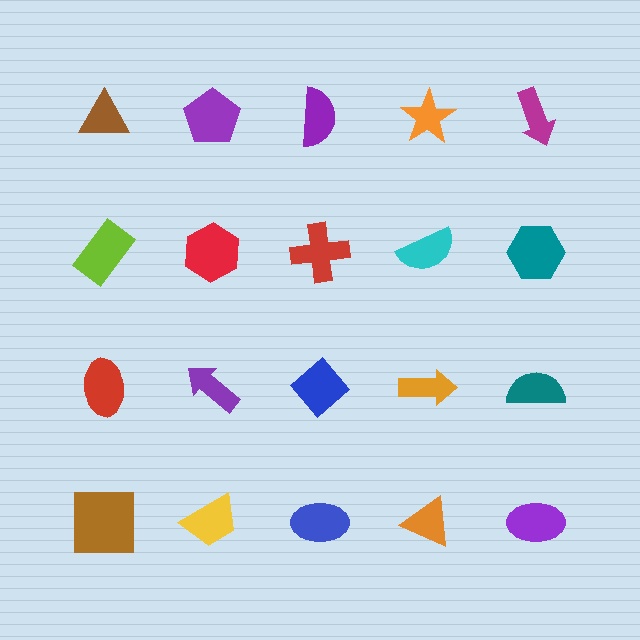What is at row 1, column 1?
A brown triangle.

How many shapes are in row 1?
5 shapes.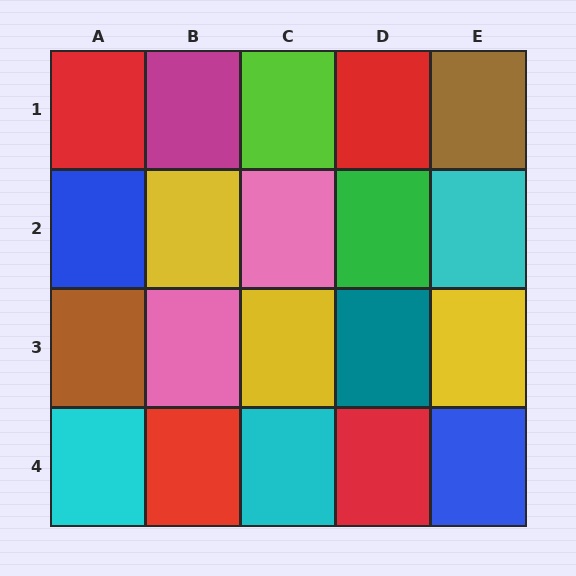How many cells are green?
1 cell is green.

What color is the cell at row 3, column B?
Pink.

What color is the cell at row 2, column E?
Cyan.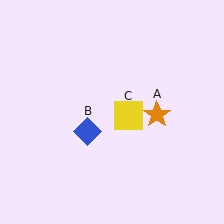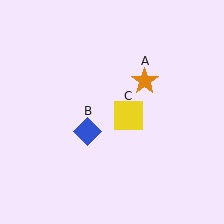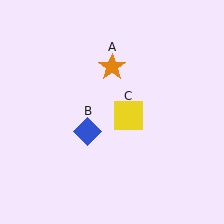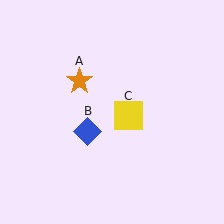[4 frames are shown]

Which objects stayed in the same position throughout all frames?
Blue diamond (object B) and yellow square (object C) remained stationary.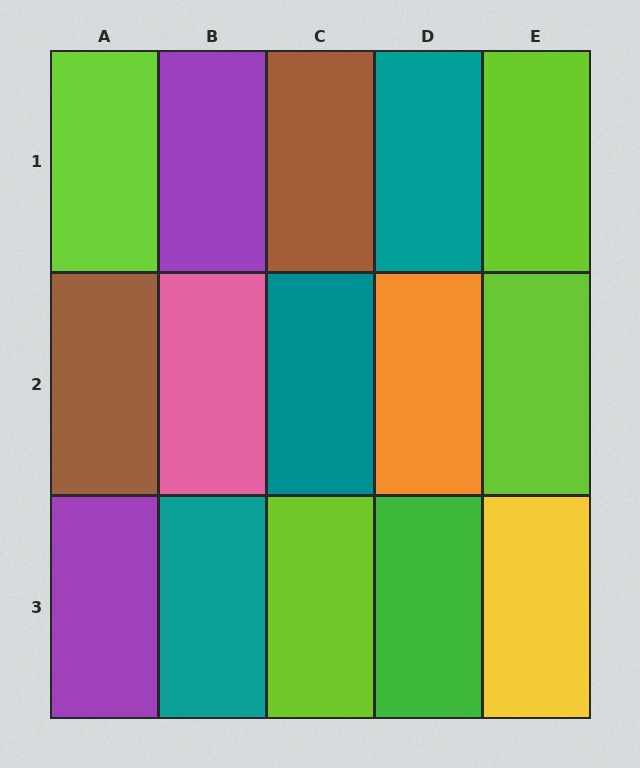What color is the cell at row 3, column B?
Teal.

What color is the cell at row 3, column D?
Green.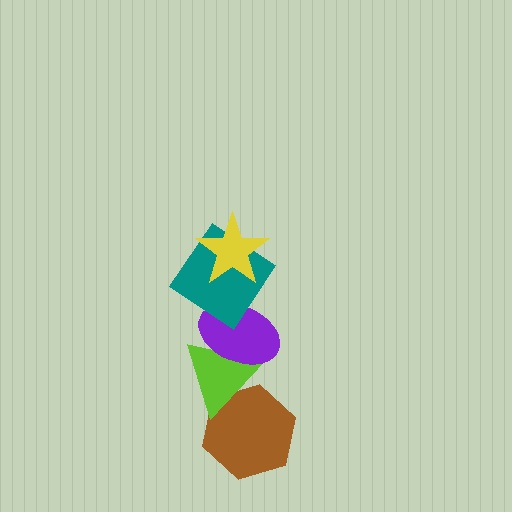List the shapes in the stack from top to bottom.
From top to bottom: the yellow star, the teal diamond, the purple ellipse, the lime triangle, the brown hexagon.